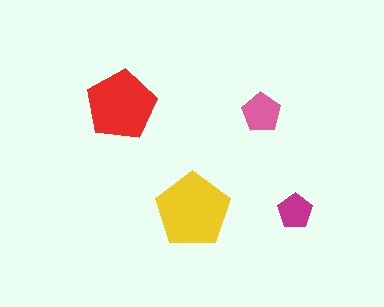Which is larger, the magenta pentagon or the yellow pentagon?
The yellow one.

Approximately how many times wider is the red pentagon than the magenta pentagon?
About 2 times wider.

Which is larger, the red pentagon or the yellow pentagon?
The yellow one.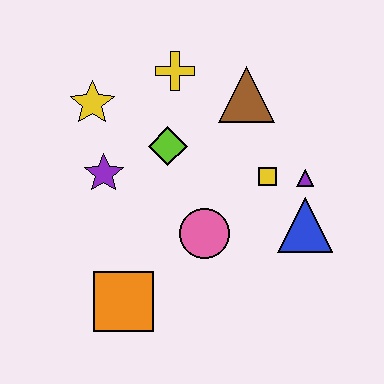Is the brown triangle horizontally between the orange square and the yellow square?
Yes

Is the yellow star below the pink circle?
No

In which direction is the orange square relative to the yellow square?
The orange square is to the left of the yellow square.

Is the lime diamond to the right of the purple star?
Yes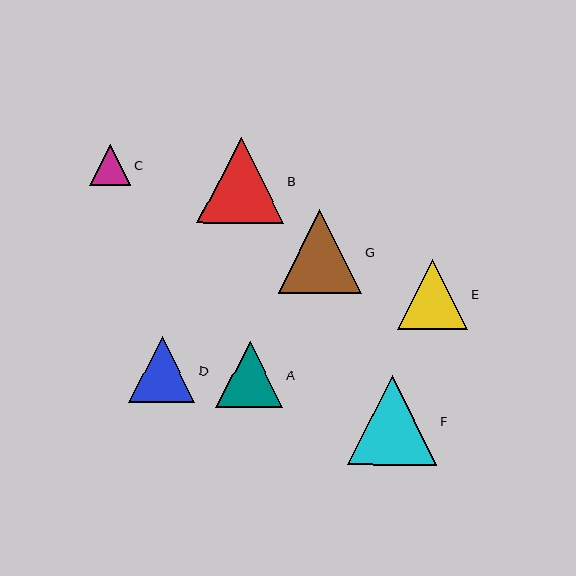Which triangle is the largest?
Triangle F is the largest with a size of approximately 89 pixels.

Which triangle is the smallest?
Triangle C is the smallest with a size of approximately 41 pixels.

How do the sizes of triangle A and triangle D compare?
Triangle A and triangle D are approximately the same size.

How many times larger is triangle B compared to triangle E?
Triangle B is approximately 1.2 times the size of triangle E.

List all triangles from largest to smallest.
From largest to smallest: F, B, G, E, A, D, C.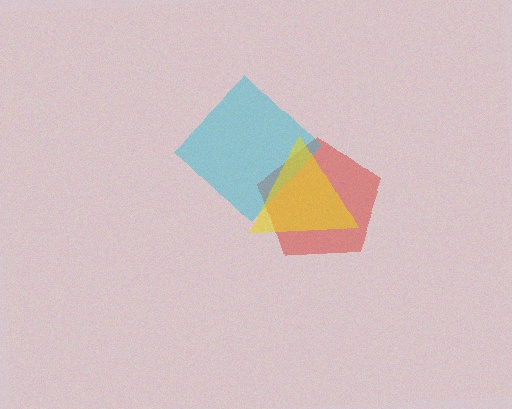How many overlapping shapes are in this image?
There are 3 overlapping shapes in the image.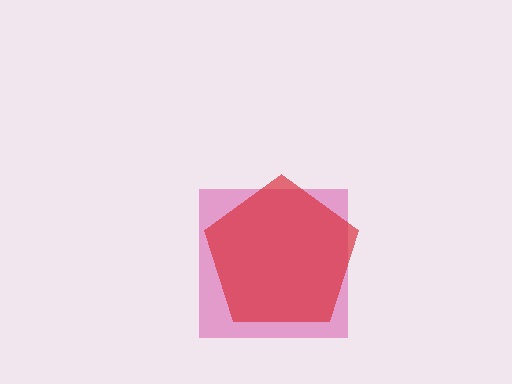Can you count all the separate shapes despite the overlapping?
Yes, there are 2 separate shapes.